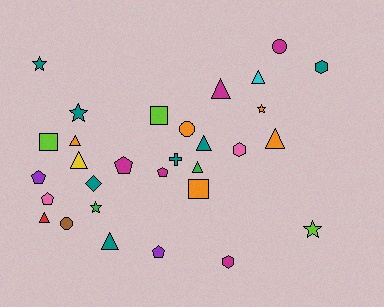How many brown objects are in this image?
There is 1 brown object.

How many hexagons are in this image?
There are 3 hexagons.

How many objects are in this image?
There are 30 objects.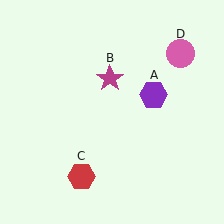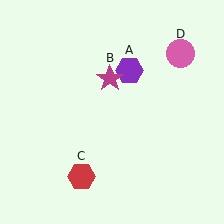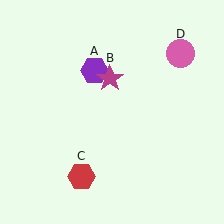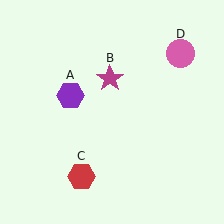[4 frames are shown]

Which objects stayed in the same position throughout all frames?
Magenta star (object B) and red hexagon (object C) and pink circle (object D) remained stationary.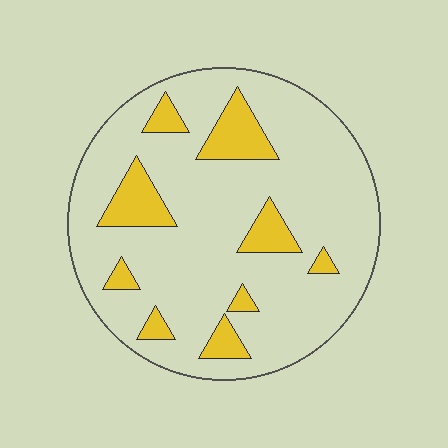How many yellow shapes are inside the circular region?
9.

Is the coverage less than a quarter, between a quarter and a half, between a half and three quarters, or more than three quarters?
Less than a quarter.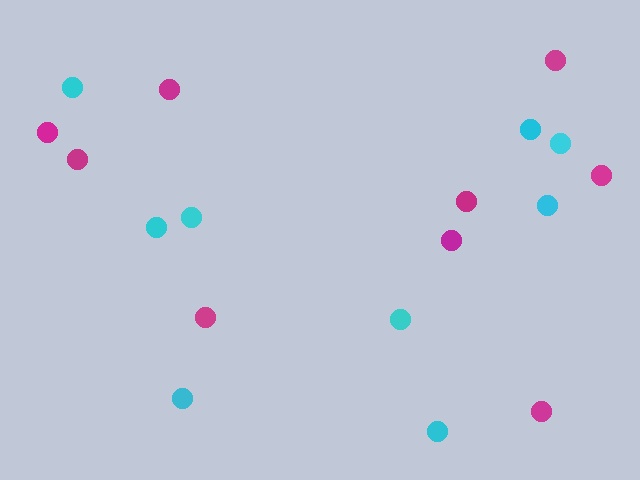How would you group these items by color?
There are 2 groups: one group of magenta circles (9) and one group of cyan circles (9).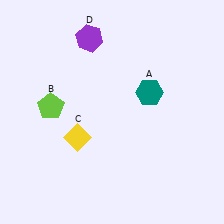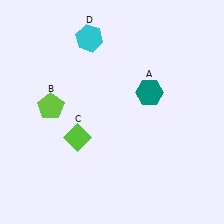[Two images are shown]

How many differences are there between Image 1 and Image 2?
There are 2 differences between the two images.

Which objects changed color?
C changed from yellow to lime. D changed from purple to cyan.